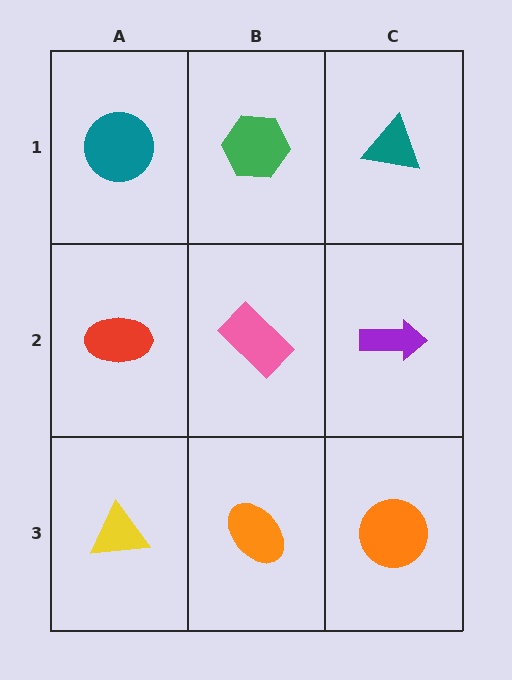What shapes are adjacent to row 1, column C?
A purple arrow (row 2, column C), a green hexagon (row 1, column B).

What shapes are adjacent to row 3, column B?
A pink rectangle (row 2, column B), a yellow triangle (row 3, column A), an orange circle (row 3, column C).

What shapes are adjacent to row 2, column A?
A teal circle (row 1, column A), a yellow triangle (row 3, column A), a pink rectangle (row 2, column B).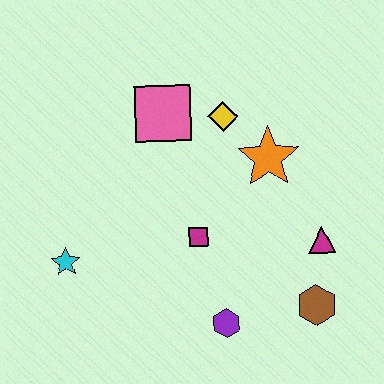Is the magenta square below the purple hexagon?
No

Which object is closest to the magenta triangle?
The brown hexagon is closest to the magenta triangle.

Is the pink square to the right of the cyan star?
Yes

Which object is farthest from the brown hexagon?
The cyan star is farthest from the brown hexagon.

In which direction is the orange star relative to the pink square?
The orange star is to the right of the pink square.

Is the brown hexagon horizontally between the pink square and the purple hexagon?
No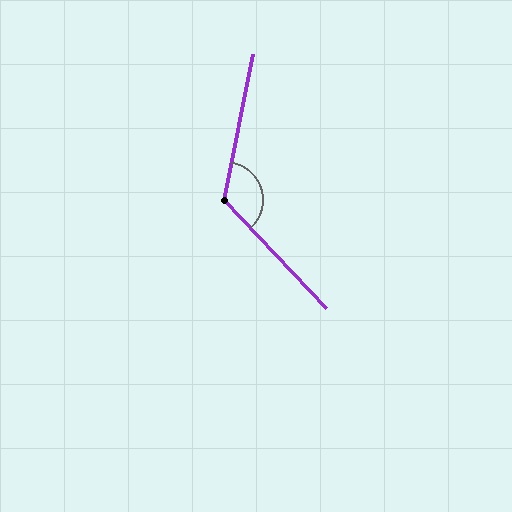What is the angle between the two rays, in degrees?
Approximately 125 degrees.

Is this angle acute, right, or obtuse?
It is obtuse.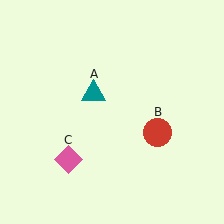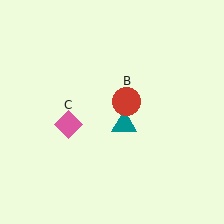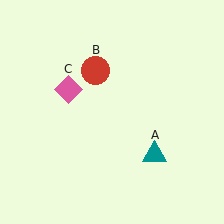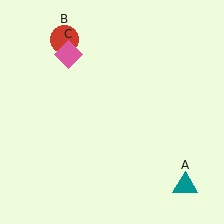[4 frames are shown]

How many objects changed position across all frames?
3 objects changed position: teal triangle (object A), red circle (object B), pink diamond (object C).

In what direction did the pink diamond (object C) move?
The pink diamond (object C) moved up.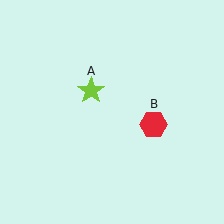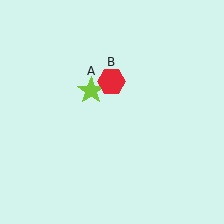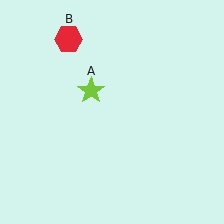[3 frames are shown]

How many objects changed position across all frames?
1 object changed position: red hexagon (object B).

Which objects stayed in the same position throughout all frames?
Lime star (object A) remained stationary.